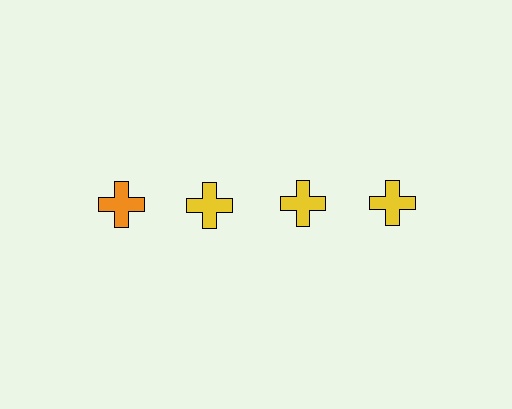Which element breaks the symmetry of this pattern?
The orange cross in the top row, leftmost column breaks the symmetry. All other shapes are yellow crosses.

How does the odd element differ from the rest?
It has a different color: orange instead of yellow.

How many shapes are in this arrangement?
There are 4 shapes arranged in a grid pattern.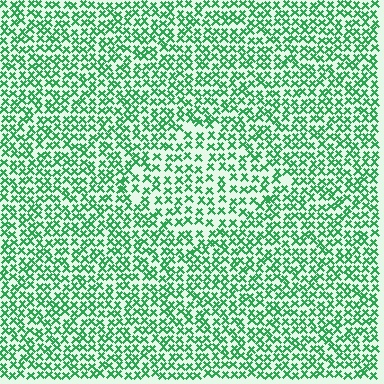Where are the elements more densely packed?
The elements are more densely packed outside the diamond boundary.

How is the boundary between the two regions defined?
The boundary is defined by a change in element density (approximately 1.5x ratio). All elements are the same color, size, and shape.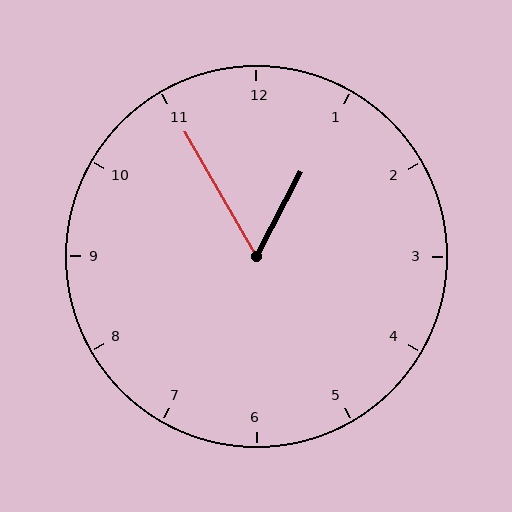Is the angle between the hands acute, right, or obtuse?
It is acute.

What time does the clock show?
12:55.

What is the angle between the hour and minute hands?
Approximately 58 degrees.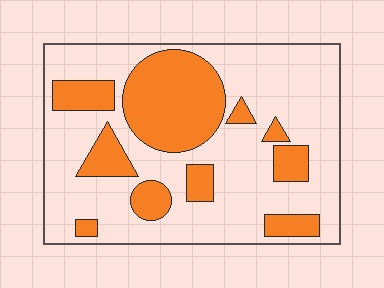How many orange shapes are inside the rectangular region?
10.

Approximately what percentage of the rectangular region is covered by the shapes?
Approximately 30%.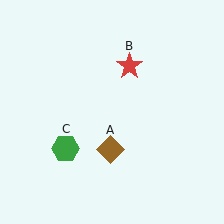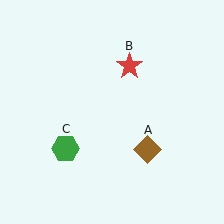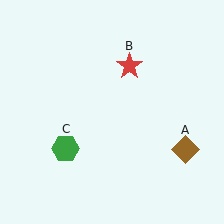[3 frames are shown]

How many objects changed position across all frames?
1 object changed position: brown diamond (object A).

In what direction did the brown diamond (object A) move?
The brown diamond (object A) moved right.